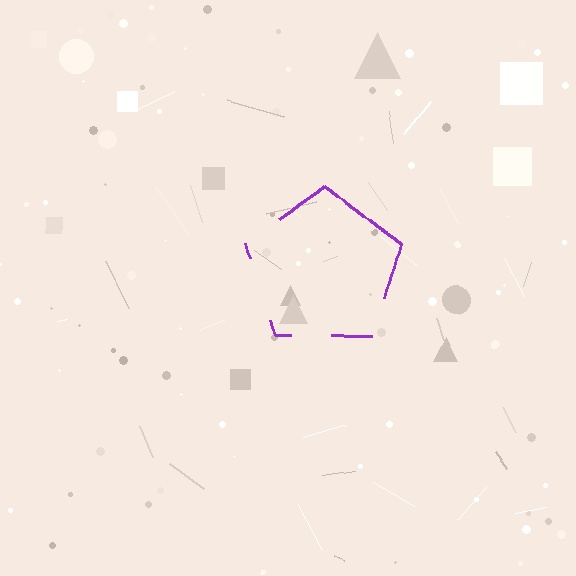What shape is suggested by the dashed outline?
The dashed outline suggests a pentagon.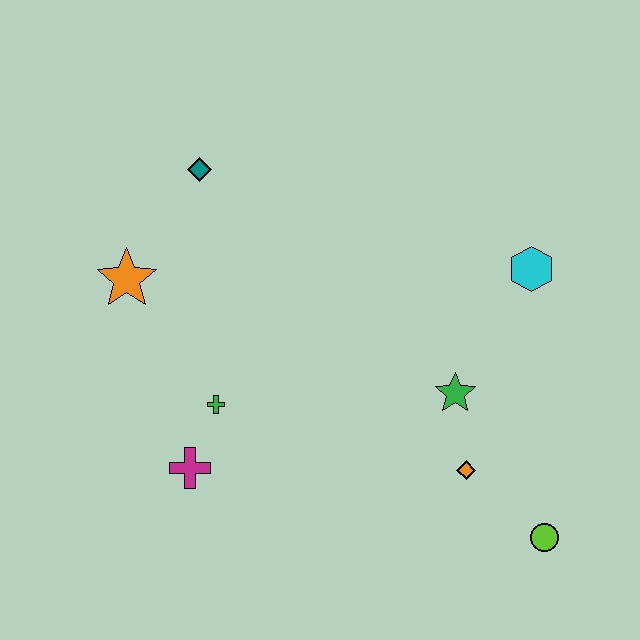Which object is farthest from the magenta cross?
The cyan hexagon is farthest from the magenta cross.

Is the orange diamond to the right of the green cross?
Yes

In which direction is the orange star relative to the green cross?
The orange star is above the green cross.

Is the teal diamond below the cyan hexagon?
No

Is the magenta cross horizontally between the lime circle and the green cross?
No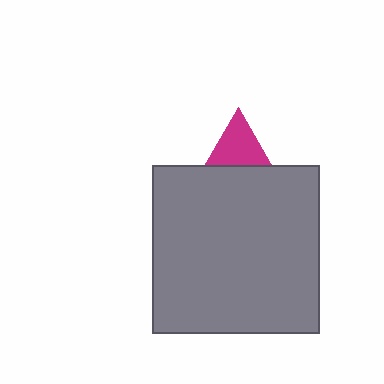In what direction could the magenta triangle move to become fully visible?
The magenta triangle could move up. That would shift it out from behind the gray square entirely.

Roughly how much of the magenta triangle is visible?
A small part of it is visible (roughly 35%).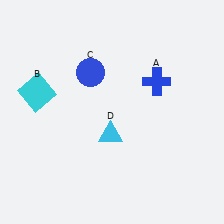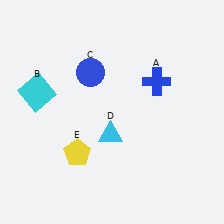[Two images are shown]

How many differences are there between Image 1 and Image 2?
There is 1 difference between the two images.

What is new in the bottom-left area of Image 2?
A yellow pentagon (E) was added in the bottom-left area of Image 2.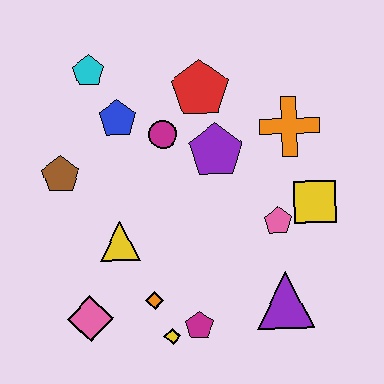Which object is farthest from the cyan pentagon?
The purple triangle is farthest from the cyan pentagon.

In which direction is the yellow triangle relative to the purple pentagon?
The yellow triangle is to the left of the purple pentagon.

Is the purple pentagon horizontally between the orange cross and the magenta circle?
Yes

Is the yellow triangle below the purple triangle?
No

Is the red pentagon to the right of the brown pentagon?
Yes